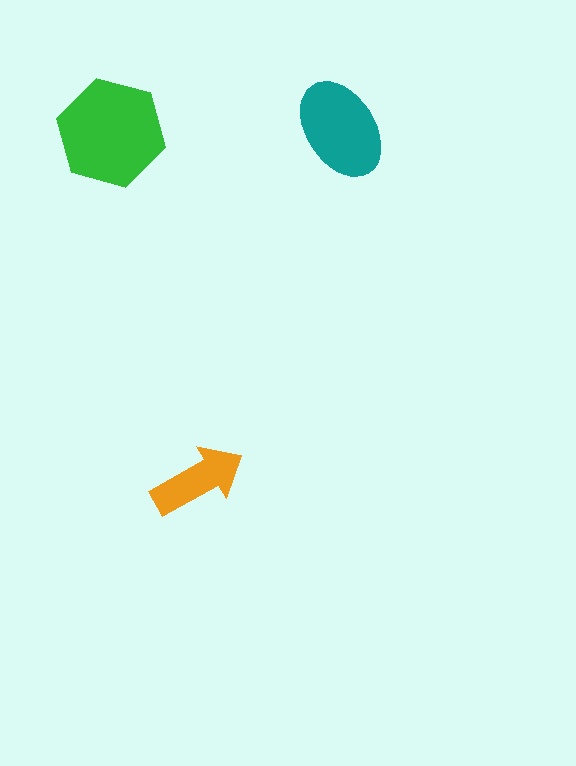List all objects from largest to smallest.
The green hexagon, the teal ellipse, the orange arrow.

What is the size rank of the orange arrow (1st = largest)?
3rd.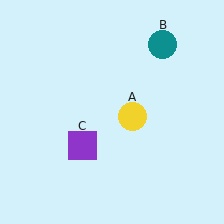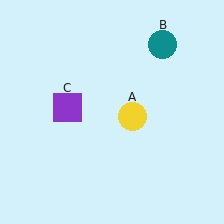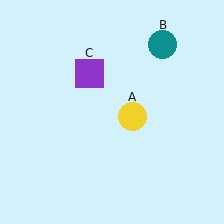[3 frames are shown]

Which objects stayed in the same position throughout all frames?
Yellow circle (object A) and teal circle (object B) remained stationary.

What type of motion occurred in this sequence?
The purple square (object C) rotated clockwise around the center of the scene.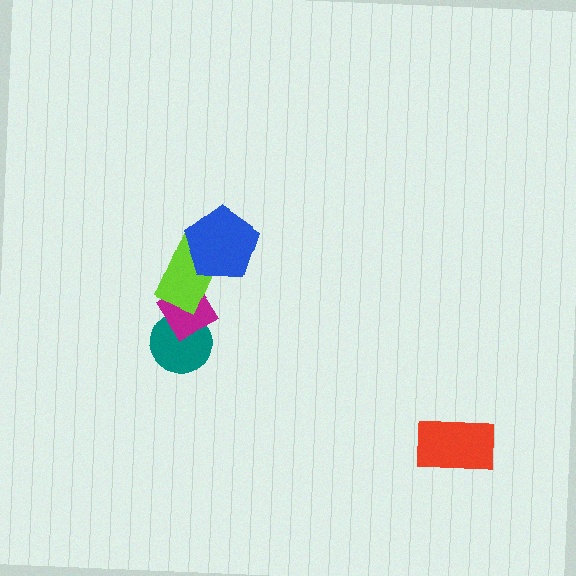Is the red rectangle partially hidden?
No, no other shape covers it.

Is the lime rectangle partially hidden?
Yes, it is partially covered by another shape.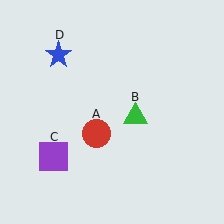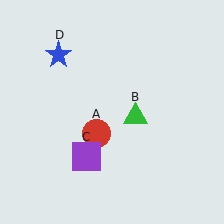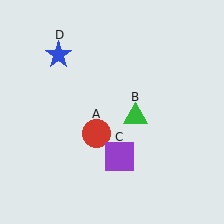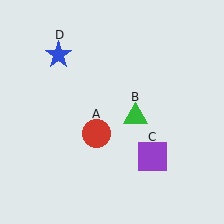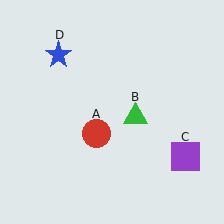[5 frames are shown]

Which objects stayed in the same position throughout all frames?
Red circle (object A) and green triangle (object B) and blue star (object D) remained stationary.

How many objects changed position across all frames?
1 object changed position: purple square (object C).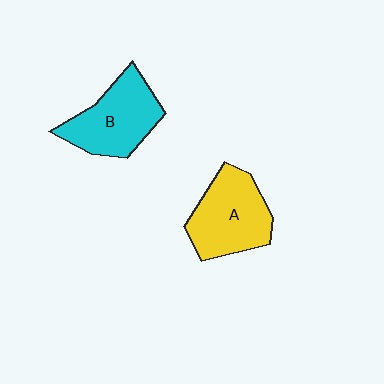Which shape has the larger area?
Shape A (yellow).